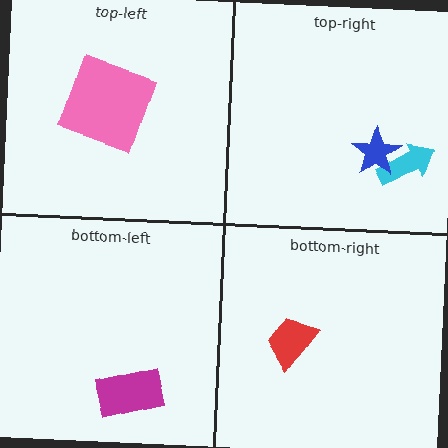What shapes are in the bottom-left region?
The magenta rectangle.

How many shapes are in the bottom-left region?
1.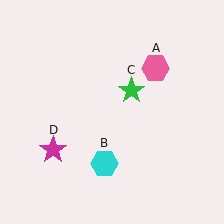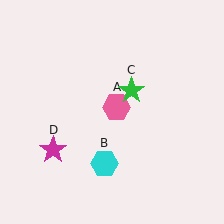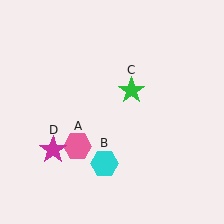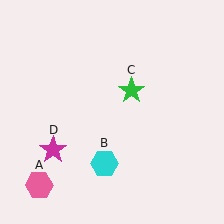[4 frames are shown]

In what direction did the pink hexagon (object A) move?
The pink hexagon (object A) moved down and to the left.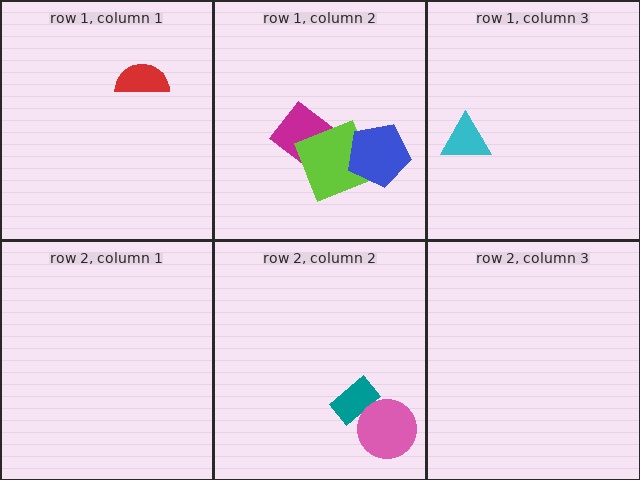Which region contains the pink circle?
The row 2, column 2 region.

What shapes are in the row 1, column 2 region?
The magenta diamond, the lime square, the blue pentagon.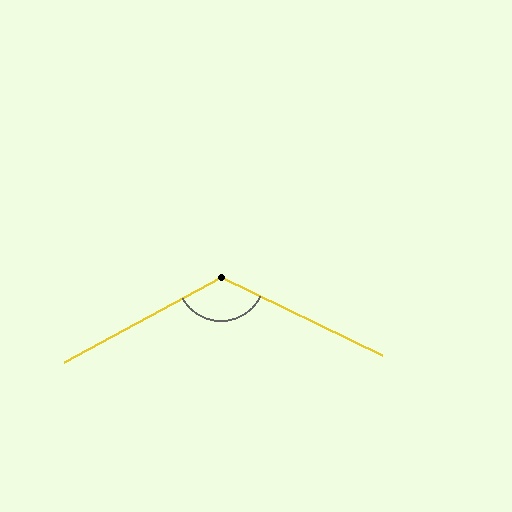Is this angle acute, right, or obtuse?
It is obtuse.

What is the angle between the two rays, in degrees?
Approximately 126 degrees.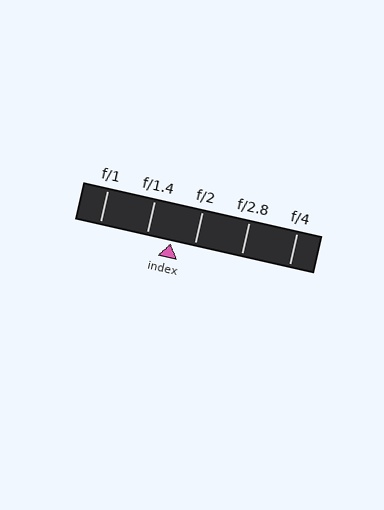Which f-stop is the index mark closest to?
The index mark is closest to f/2.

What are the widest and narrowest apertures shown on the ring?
The widest aperture shown is f/1 and the narrowest is f/4.